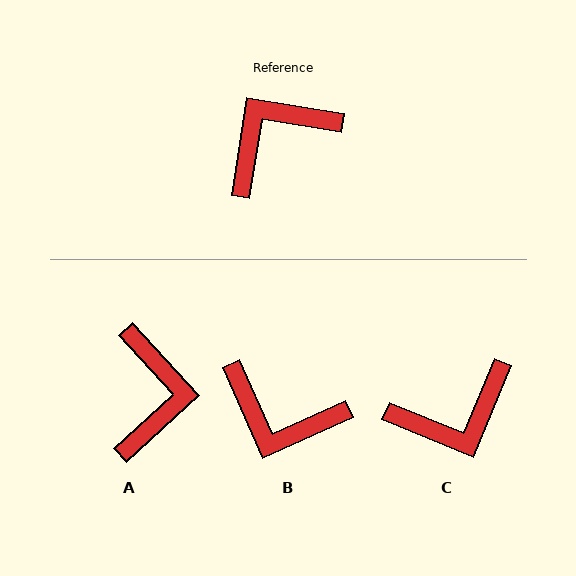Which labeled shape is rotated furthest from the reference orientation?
C, about 167 degrees away.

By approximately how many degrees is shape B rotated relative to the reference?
Approximately 123 degrees counter-clockwise.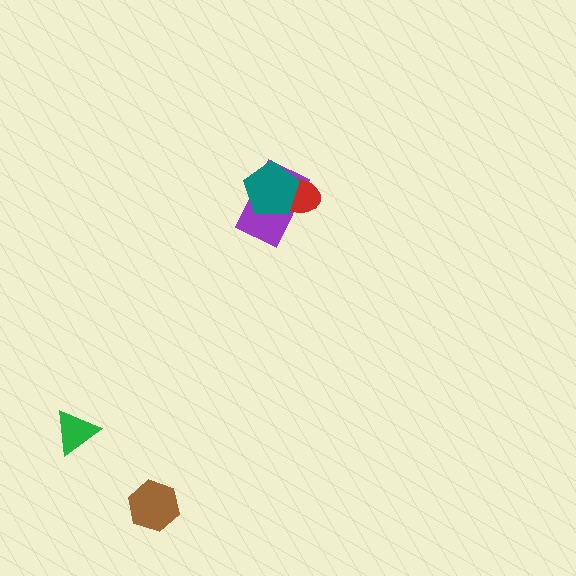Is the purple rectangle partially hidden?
Yes, it is partially covered by another shape.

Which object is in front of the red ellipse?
The teal pentagon is in front of the red ellipse.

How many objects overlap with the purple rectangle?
2 objects overlap with the purple rectangle.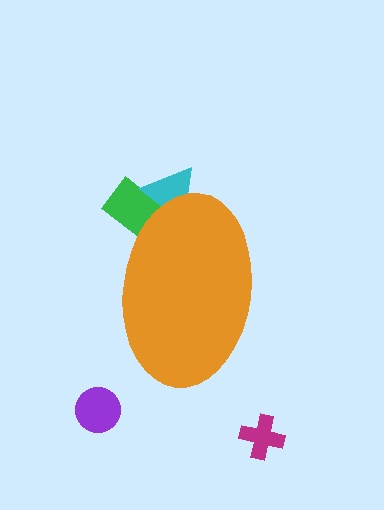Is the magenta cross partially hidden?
No, the magenta cross is fully visible.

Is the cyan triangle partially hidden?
Yes, the cyan triangle is partially hidden behind the orange ellipse.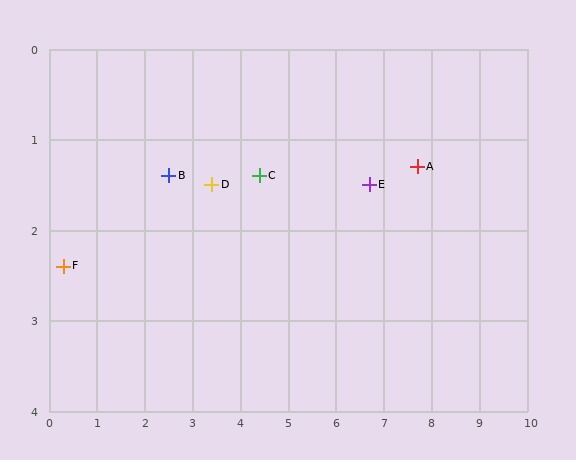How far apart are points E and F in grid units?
Points E and F are about 6.5 grid units apart.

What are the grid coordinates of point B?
Point B is at approximately (2.5, 1.4).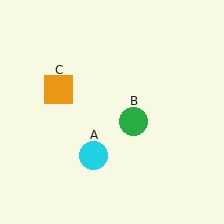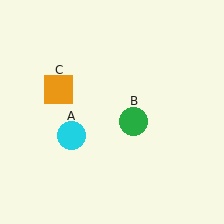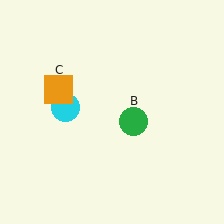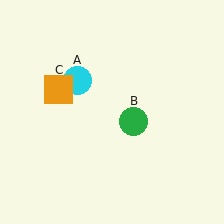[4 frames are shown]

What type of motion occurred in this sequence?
The cyan circle (object A) rotated clockwise around the center of the scene.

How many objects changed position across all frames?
1 object changed position: cyan circle (object A).